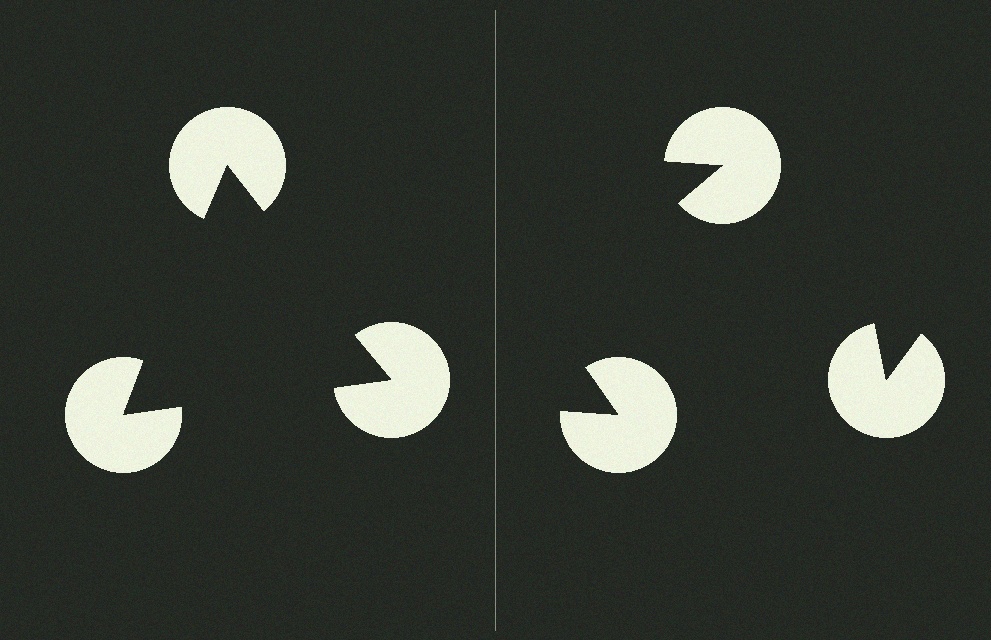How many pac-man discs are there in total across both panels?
6 — 3 on each side.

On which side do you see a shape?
An illusory triangle appears on the left side. On the right side the wedge cuts are rotated, so no coherent shape forms.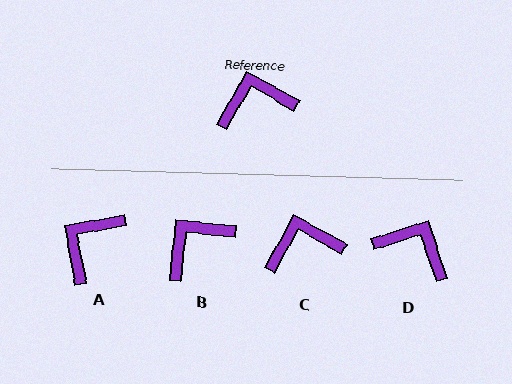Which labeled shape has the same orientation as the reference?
C.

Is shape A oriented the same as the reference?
No, it is off by about 40 degrees.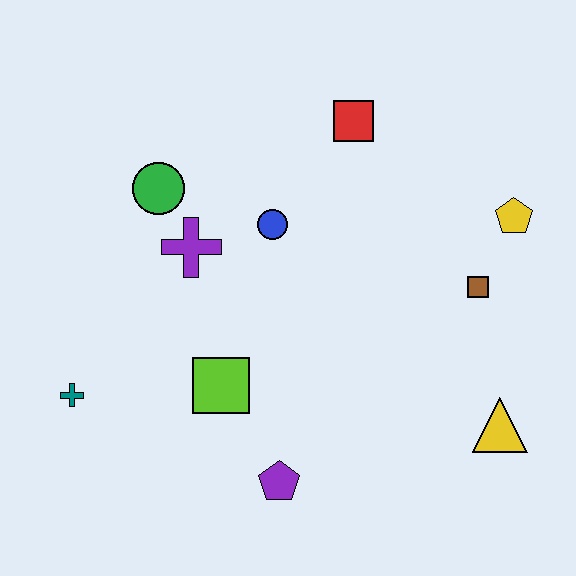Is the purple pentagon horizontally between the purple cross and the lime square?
No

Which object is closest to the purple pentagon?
The lime square is closest to the purple pentagon.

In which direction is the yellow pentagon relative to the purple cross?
The yellow pentagon is to the right of the purple cross.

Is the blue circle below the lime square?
No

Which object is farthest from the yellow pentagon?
The teal cross is farthest from the yellow pentagon.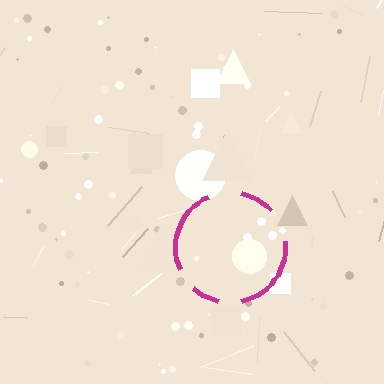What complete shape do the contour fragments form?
The contour fragments form a circle.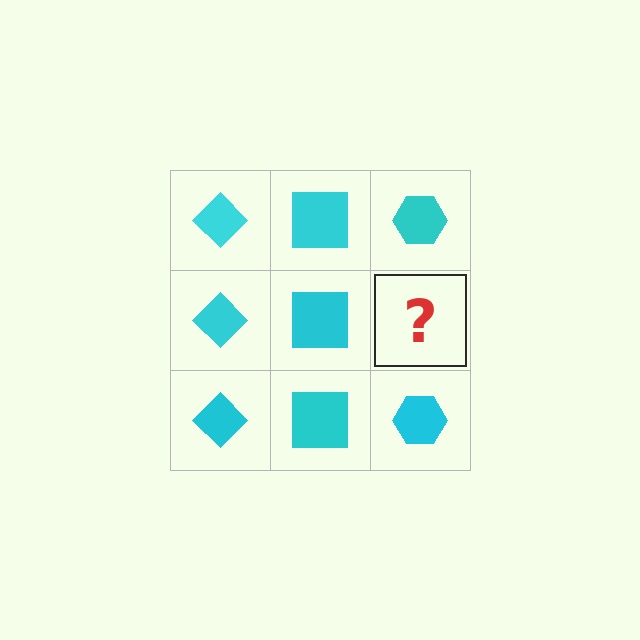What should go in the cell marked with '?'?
The missing cell should contain a cyan hexagon.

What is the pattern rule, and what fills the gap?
The rule is that each column has a consistent shape. The gap should be filled with a cyan hexagon.